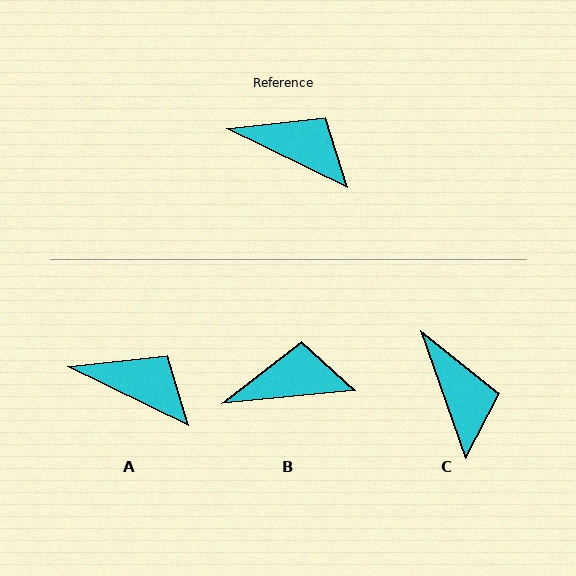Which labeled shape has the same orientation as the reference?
A.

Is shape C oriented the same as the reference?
No, it is off by about 45 degrees.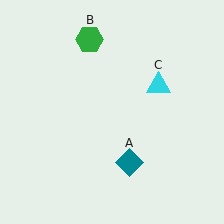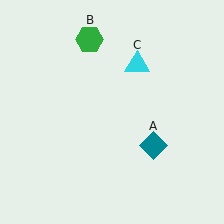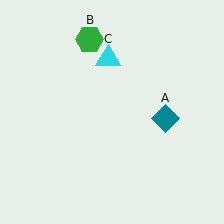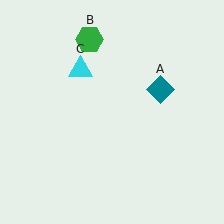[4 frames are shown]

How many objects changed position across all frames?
2 objects changed position: teal diamond (object A), cyan triangle (object C).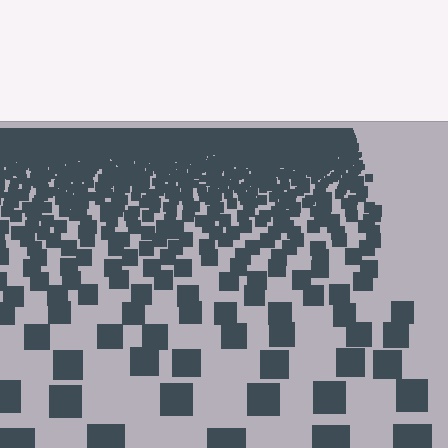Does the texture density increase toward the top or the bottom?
Density increases toward the top.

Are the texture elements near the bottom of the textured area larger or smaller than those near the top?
Larger. Near the bottom, elements are closer to the viewer and appear at a bigger on-screen size.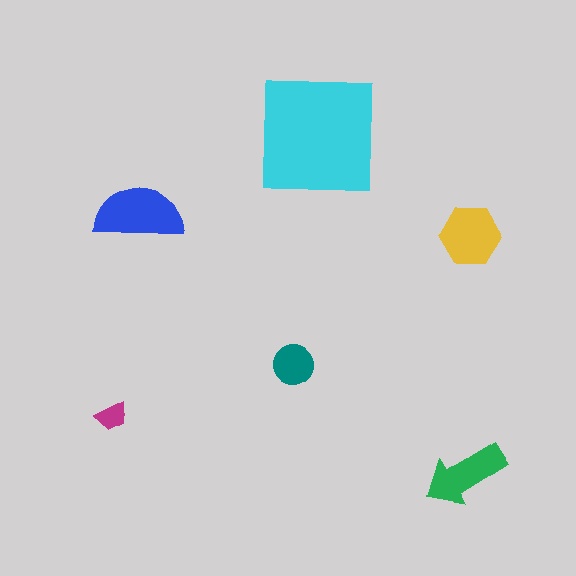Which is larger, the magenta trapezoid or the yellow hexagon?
The yellow hexagon.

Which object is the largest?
The cyan square.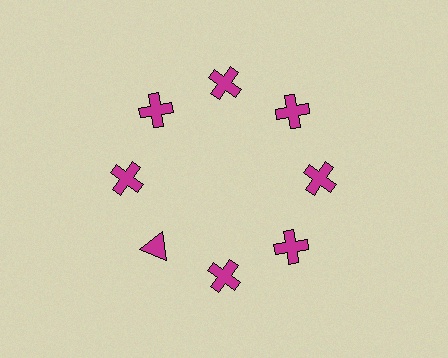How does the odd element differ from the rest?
It has a different shape: triangle instead of cross.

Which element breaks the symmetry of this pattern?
The magenta triangle at roughly the 8 o'clock position breaks the symmetry. All other shapes are magenta crosses.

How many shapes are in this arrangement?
There are 8 shapes arranged in a ring pattern.